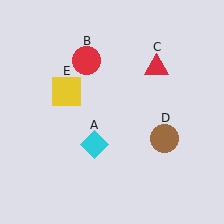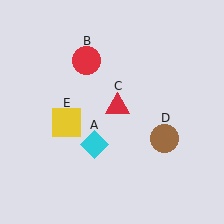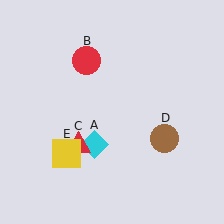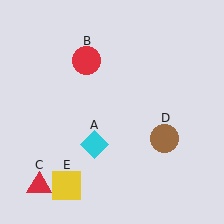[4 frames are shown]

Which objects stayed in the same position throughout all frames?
Cyan diamond (object A) and red circle (object B) and brown circle (object D) remained stationary.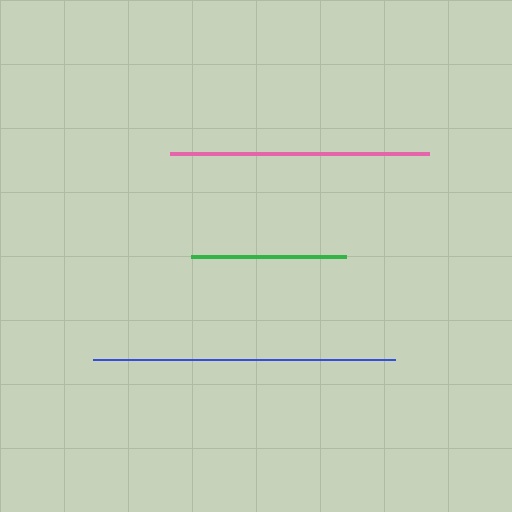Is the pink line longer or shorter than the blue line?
The blue line is longer than the pink line.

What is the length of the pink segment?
The pink segment is approximately 259 pixels long.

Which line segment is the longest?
The blue line is the longest at approximately 302 pixels.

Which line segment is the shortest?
The green line is the shortest at approximately 155 pixels.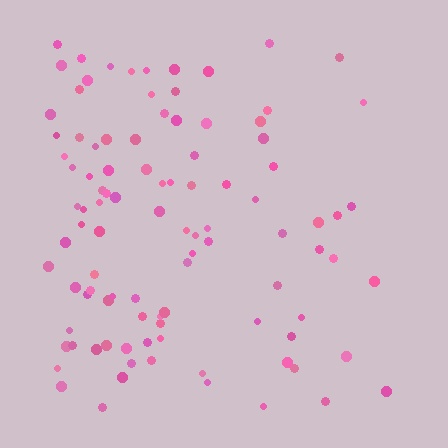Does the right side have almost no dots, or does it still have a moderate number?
Still a moderate number, just noticeably fewer than the left.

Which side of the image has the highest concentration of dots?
The left.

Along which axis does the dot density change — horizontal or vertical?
Horizontal.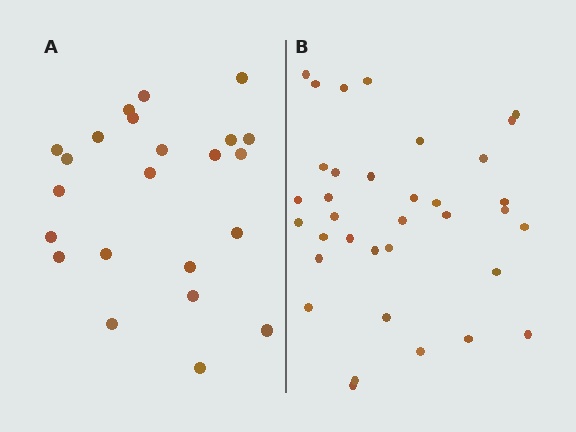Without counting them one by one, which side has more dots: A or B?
Region B (the right region) has more dots.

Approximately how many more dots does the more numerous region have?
Region B has roughly 12 or so more dots than region A.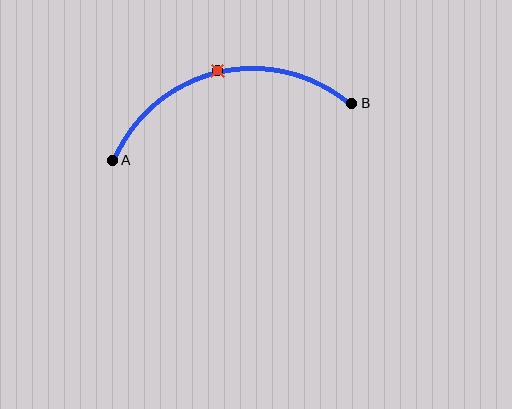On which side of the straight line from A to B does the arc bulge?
The arc bulges above the straight line connecting A and B.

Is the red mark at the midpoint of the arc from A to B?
Yes. The red mark lies on the arc at equal arc-length from both A and B — it is the arc midpoint.